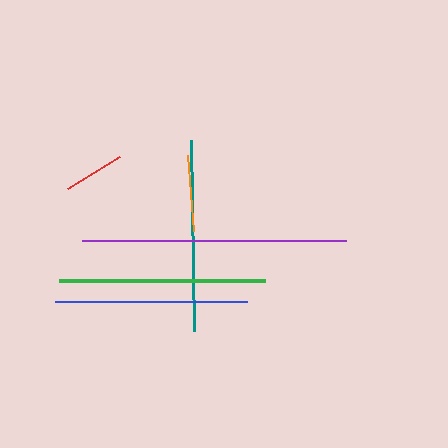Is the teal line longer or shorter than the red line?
The teal line is longer than the red line.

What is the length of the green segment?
The green segment is approximately 206 pixels long.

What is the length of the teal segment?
The teal segment is approximately 191 pixels long.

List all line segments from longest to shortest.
From longest to shortest: purple, green, blue, teal, orange, red.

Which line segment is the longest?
The purple line is the longest at approximately 264 pixels.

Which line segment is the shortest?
The red line is the shortest at approximately 61 pixels.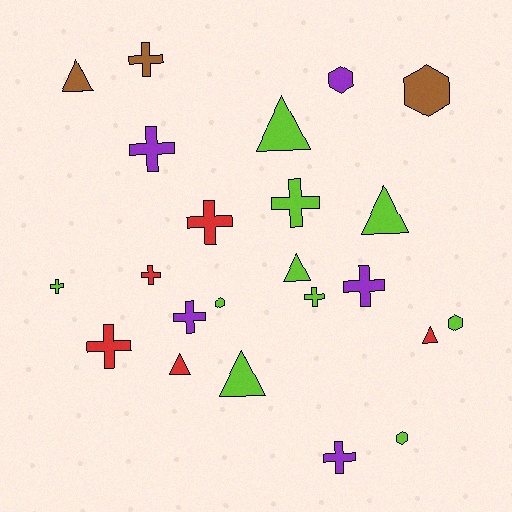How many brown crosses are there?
There is 1 brown cross.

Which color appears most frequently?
Lime, with 10 objects.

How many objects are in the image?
There are 23 objects.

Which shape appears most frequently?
Cross, with 11 objects.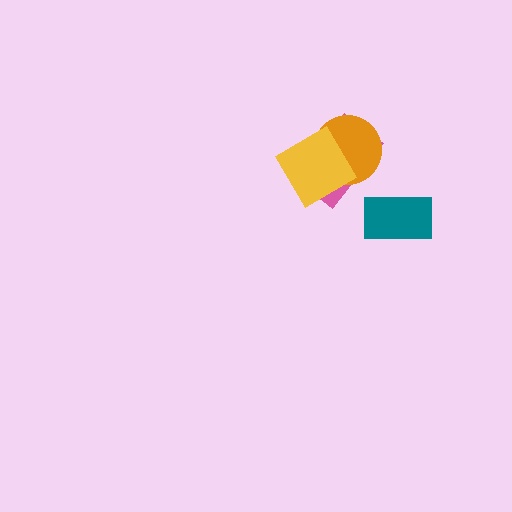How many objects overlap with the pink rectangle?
2 objects overlap with the pink rectangle.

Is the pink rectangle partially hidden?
Yes, it is partially covered by another shape.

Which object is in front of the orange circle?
The yellow square is in front of the orange circle.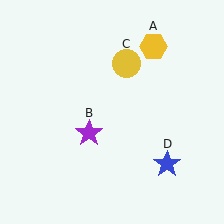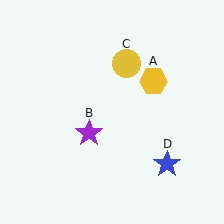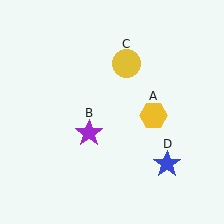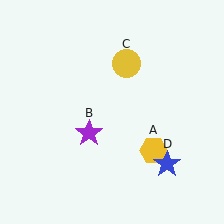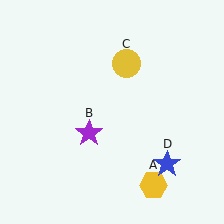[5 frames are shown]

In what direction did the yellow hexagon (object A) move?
The yellow hexagon (object A) moved down.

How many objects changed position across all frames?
1 object changed position: yellow hexagon (object A).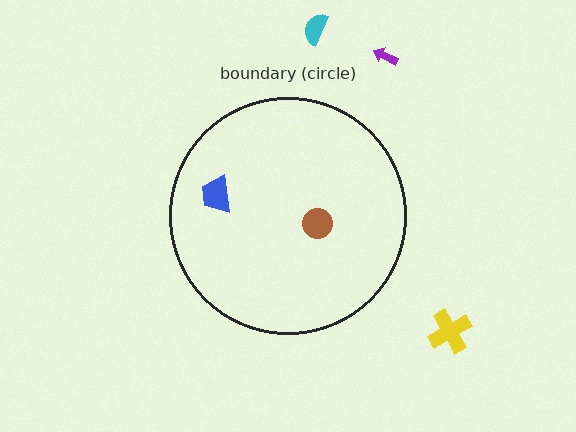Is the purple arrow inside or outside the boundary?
Outside.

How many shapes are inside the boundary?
2 inside, 3 outside.